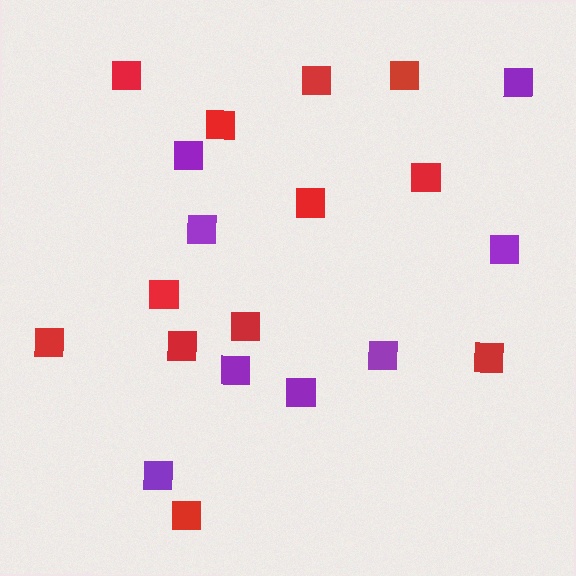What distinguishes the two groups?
There are 2 groups: one group of red squares (12) and one group of purple squares (8).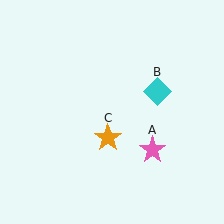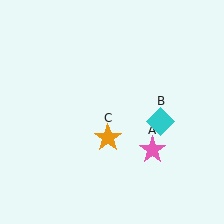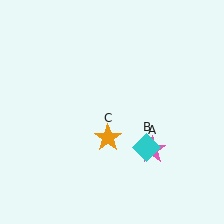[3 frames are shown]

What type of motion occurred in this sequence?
The cyan diamond (object B) rotated clockwise around the center of the scene.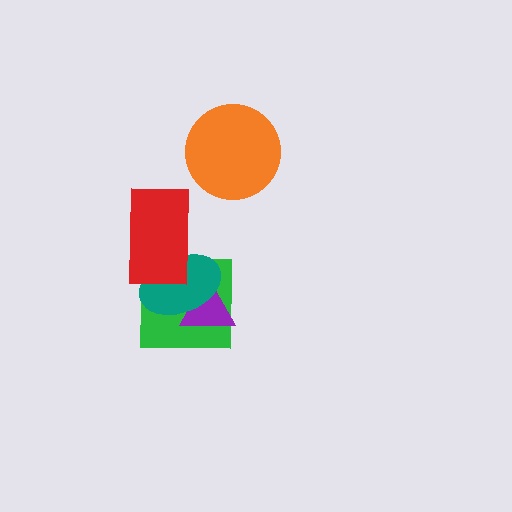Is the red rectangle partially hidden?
No, no other shape covers it.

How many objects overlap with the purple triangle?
2 objects overlap with the purple triangle.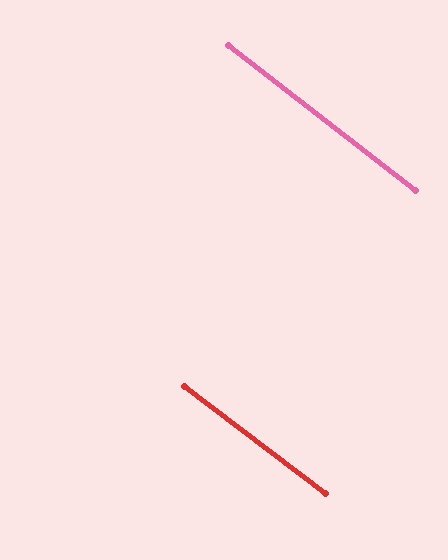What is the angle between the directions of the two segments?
Approximately 1 degree.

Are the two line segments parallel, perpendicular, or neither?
Parallel — their directions differ by only 0.6°.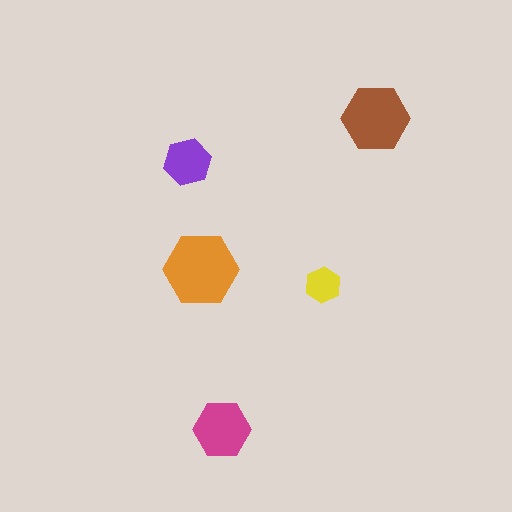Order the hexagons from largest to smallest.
the orange one, the brown one, the magenta one, the purple one, the yellow one.